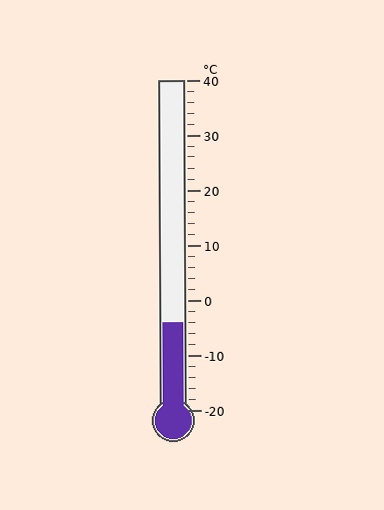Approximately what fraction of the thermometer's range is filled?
The thermometer is filled to approximately 25% of its range.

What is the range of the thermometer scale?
The thermometer scale ranges from -20°C to 40°C.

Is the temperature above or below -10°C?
The temperature is above -10°C.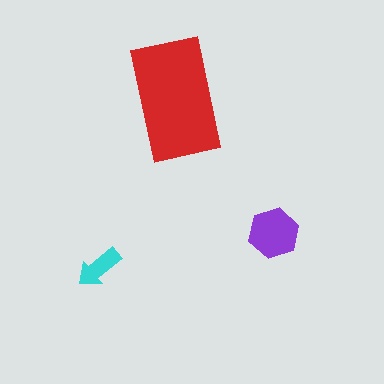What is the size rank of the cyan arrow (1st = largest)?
3rd.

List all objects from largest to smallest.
The red rectangle, the purple hexagon, the cyan arrow.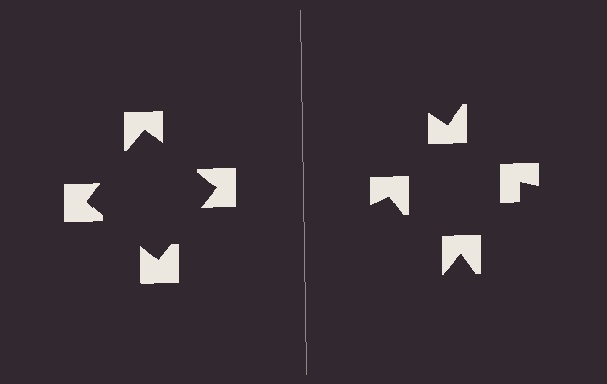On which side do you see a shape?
An illusory square appears on the left side. On the right side the wedge cuts are rotated, so no coherent shape forms.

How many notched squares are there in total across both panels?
8 — 4 on each side.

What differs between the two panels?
The notched squares are positioned identically on both sides; only the wedge orientations differ. On the left they align to a square; on the right they are misaligned.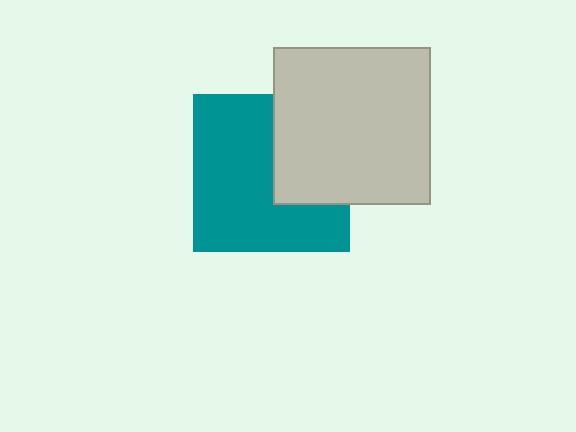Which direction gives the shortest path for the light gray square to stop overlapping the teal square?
Moving right gives the shortest separation.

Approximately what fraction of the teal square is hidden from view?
Roughly 35% of the teal square is hidden behind the light gray square.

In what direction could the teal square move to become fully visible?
The teal square could move left. That would shift it out from behind the light gray square entirely.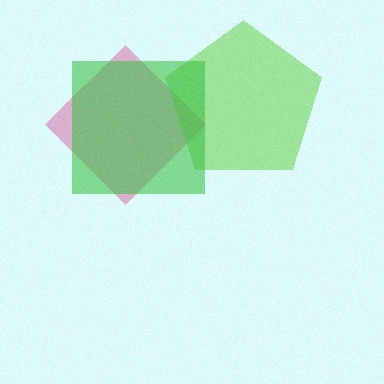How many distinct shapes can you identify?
There are 3 distinct shapes: a magenta diamond, a lime pentagon, a green square.